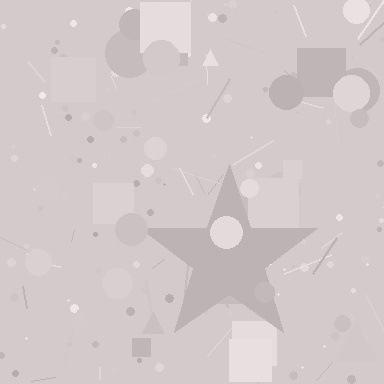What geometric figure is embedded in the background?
A star is embedded in the background.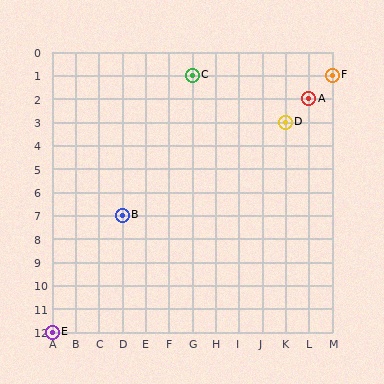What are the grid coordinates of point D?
Point D is at grid coordinates (K, 3).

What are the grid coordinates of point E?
Point E is at grid coordinates (A, 12).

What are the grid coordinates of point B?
Point B is at grid coordinates (D, 7).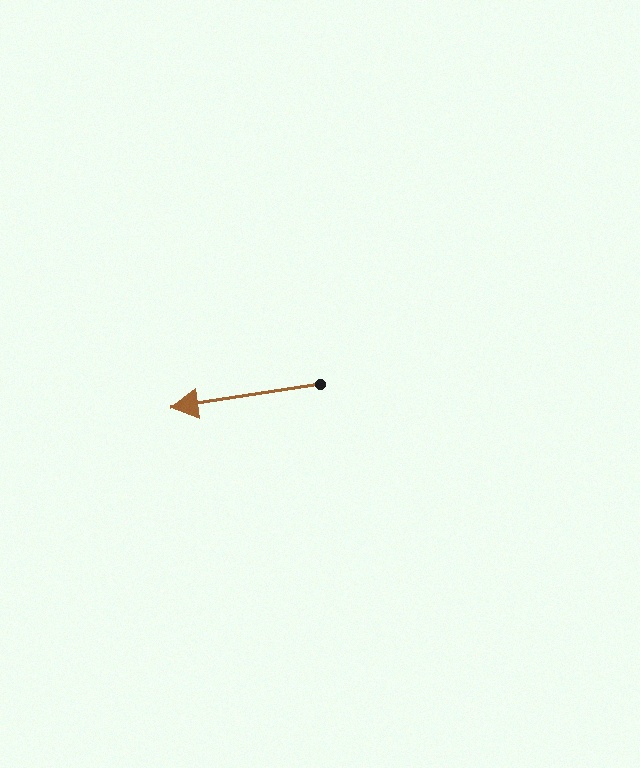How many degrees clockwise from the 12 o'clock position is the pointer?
Approximately 261 degrees.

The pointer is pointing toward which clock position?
Roughly 9 o'clock.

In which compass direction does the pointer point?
West.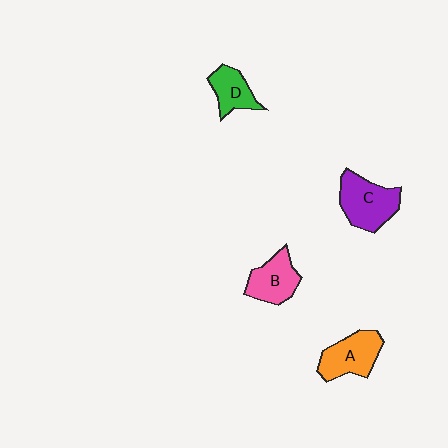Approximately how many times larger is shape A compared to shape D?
Approximately 1.4 times.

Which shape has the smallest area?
Shape D (green).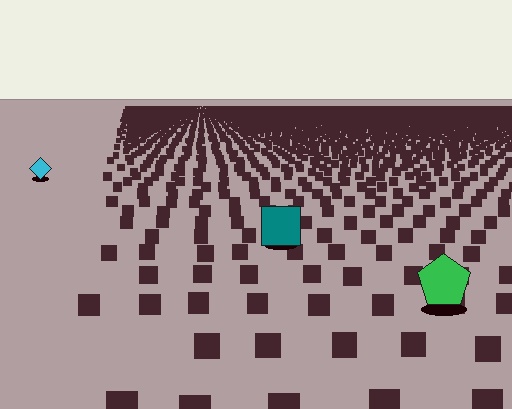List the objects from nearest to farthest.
From nearest to farthest: the green pentagon, the teal square, the cyan diamond.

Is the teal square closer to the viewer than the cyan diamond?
Yes. The teal square is closer — you can tell from the texture gradient: the ground texture is coarser near it.